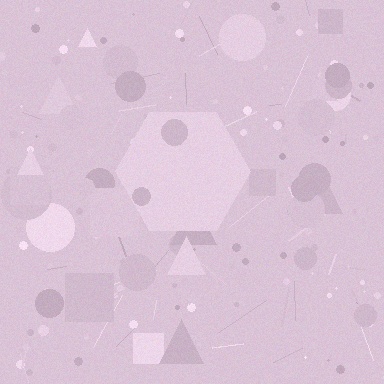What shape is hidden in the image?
A hexagon is hidden in the image.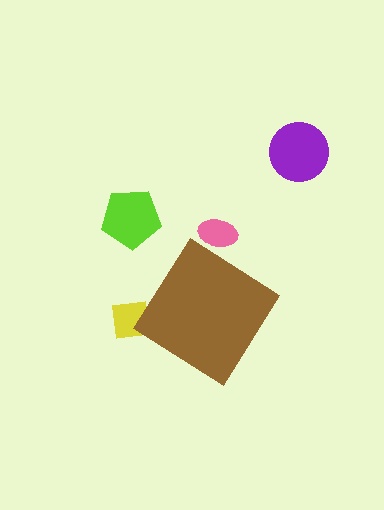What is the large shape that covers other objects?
A brown diamond.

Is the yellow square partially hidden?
Yes, the yellow square is partially hidden behind the brown diamond.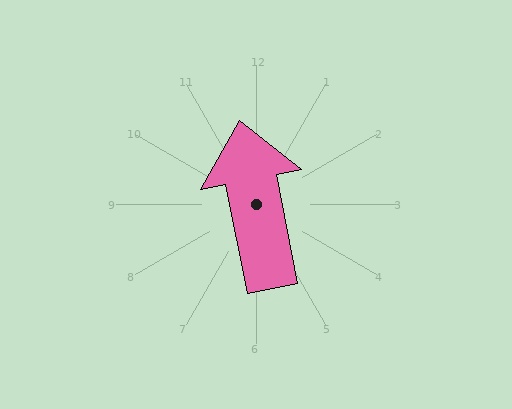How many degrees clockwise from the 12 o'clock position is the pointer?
Approximately 349 degrees.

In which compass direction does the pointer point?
North.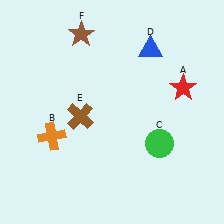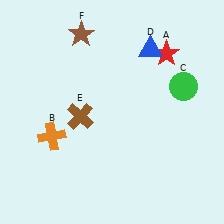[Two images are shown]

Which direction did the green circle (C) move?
The green circle (C) moved up.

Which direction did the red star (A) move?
The red star (A) moved up.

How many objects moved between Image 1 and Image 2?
2 objects moved between the two images.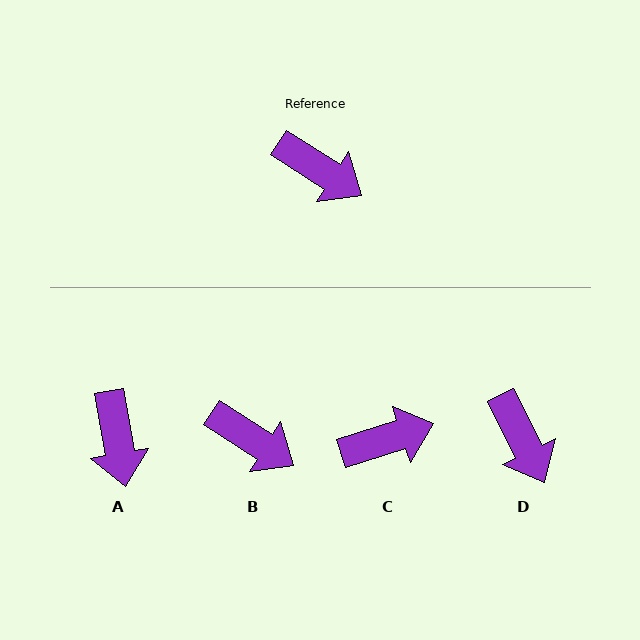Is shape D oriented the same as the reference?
No, it is off by about 31 degrees.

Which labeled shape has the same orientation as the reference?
B.